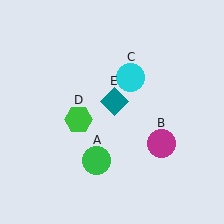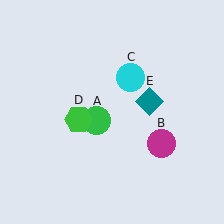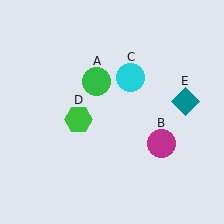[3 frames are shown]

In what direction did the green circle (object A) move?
The green circle (object A) moved up.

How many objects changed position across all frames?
2 objects changed position: green circle (object A), teal diamond (object E).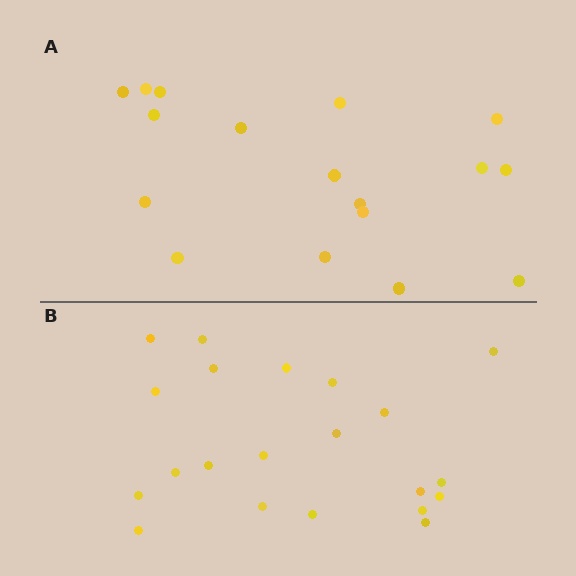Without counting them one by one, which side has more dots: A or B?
Region B (the bottom region) has more dots.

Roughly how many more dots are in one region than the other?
Region B has about 4 more dots than region A.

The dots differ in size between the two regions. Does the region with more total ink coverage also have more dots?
No. Region A has more total ink coverage because its dots are larger, but region B actually contains more individual dots. Total area can be misleading — the number of items is what matters here.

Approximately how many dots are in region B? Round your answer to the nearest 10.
About 20 dots. (The exact count is 21, which rounds to 20.)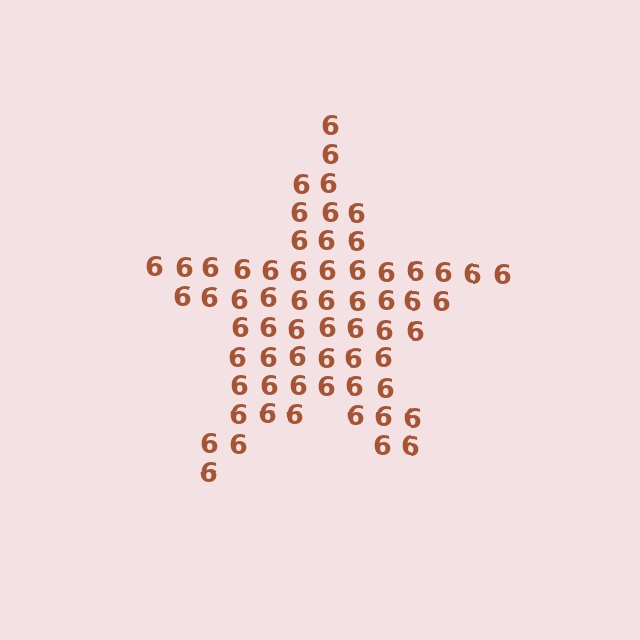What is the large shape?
The large shape is a star.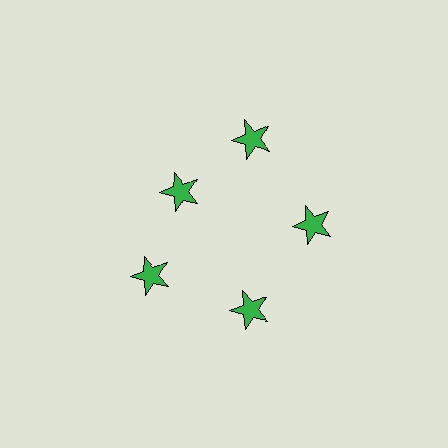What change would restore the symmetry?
The symmetry would be restored by moving it outward, back onto the ring so that all 5 stars sit at equal angles and equal distance from the center.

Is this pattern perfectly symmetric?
No. The 5 green stars are arranged in a ring, but one element near the 10 o'clock position is pulled inward toward the center, breaking the 5-fold rotational symmetry.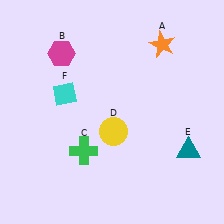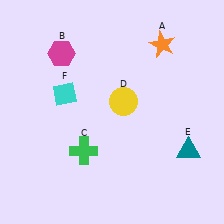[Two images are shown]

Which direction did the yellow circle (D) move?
The yellow circle (D) moved up.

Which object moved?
The yellow circle (D) moved up.